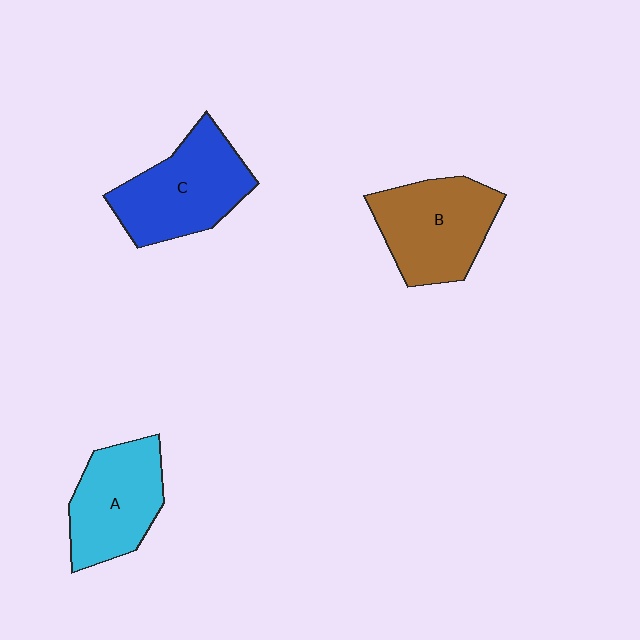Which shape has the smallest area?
Shape A (cyan).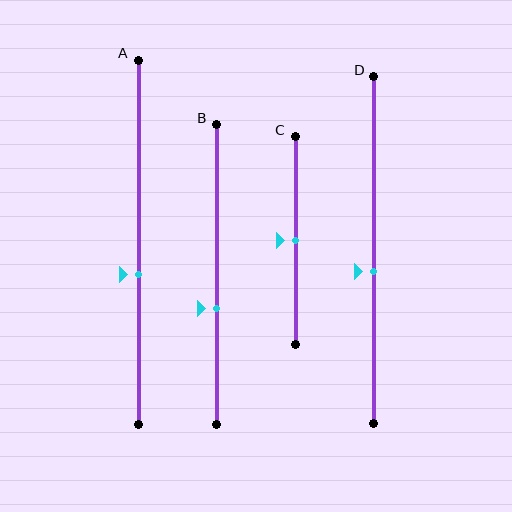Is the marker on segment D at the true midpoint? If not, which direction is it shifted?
No, the marker on segment D is shifted downward by about 6% of the segment length.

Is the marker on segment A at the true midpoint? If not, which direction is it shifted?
No, the marker on segment A is shifted downward by about 9% of the segment length.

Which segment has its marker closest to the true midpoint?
Segment C has its marker closest to the true midpoint.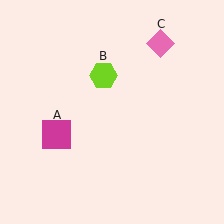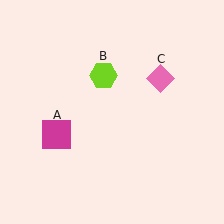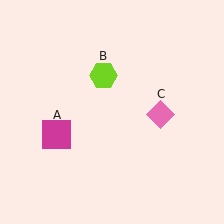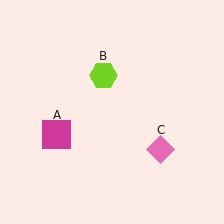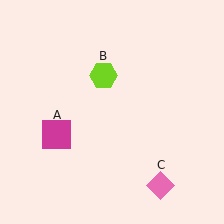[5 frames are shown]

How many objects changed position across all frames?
1 object changed position: pink diamond (object C).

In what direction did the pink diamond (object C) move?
The pink diamond (object C) moved down.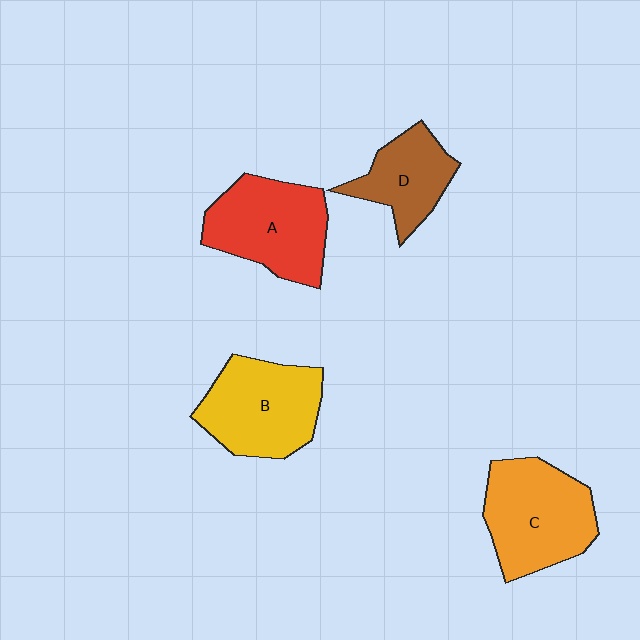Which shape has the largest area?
Shape C (orange).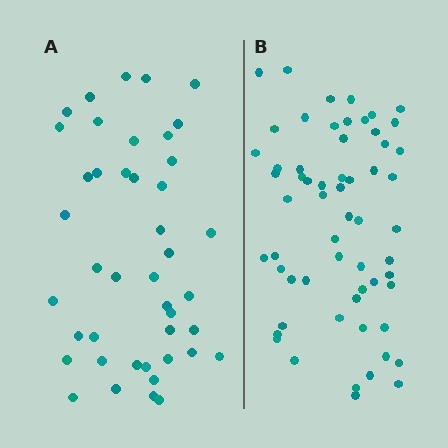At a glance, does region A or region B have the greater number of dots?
Region B (the right region) has more dots.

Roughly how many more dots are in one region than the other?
Region B has approximately 15 more dots than region A.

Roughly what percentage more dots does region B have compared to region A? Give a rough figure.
About 40% more.